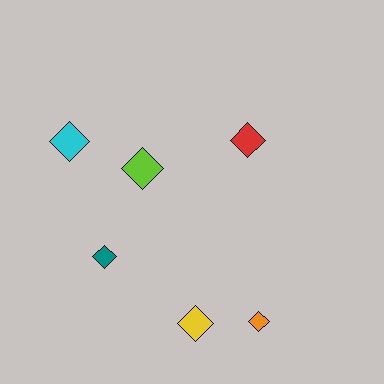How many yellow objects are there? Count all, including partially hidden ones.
There is 1 yellow object.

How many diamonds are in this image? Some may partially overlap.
There are 6 diamonds.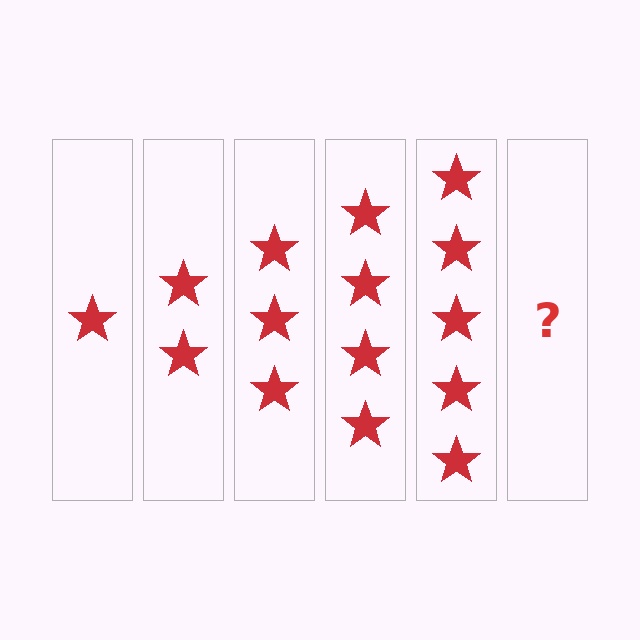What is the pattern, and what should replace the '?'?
The pattern is that each step adds one more star. The '?' should be 6 stars.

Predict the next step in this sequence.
The next step is 6 stars.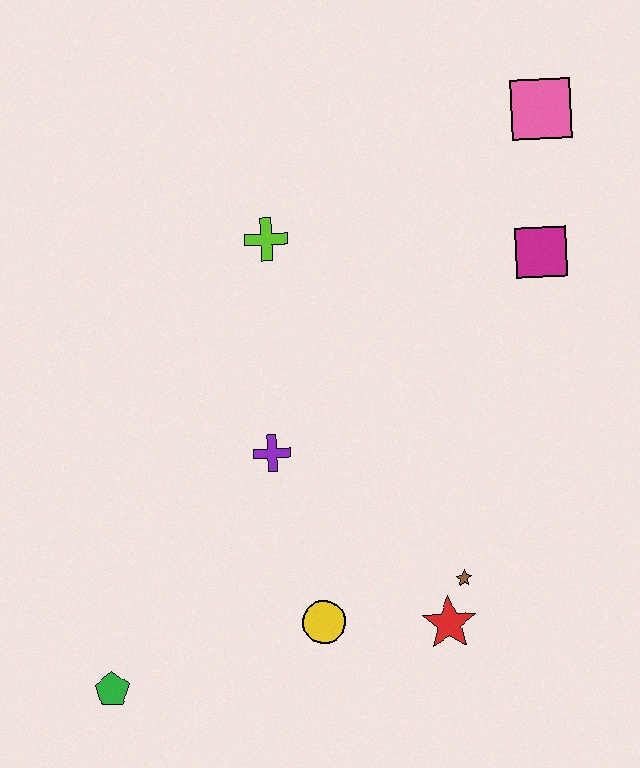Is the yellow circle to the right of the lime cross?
Yes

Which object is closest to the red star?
The brown star is closest to the red star.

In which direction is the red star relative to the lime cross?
The red star is below the lime cross.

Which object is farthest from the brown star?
The pink square is farthest from the brown star.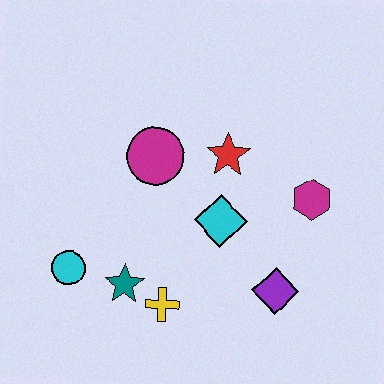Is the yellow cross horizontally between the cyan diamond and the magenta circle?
Yes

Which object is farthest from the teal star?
The magenta hexagon is farthest from the teal star.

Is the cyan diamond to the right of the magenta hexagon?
No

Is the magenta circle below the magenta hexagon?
No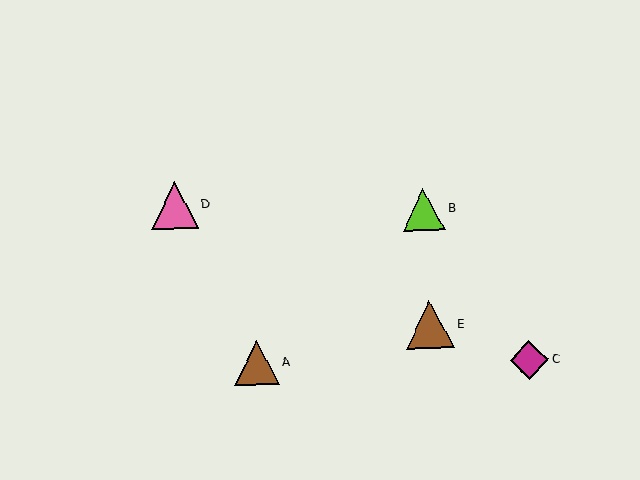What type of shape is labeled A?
Shape A is a brown triangle.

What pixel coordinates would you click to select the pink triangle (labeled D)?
Click at (175, 205) to select the pink triangle D.